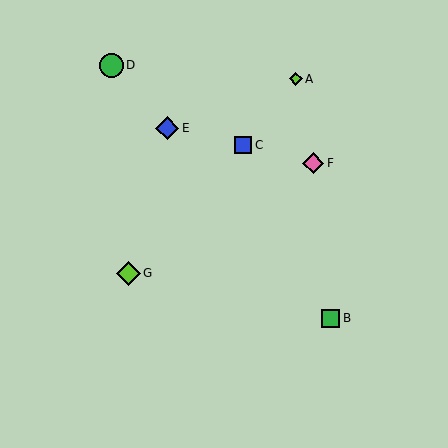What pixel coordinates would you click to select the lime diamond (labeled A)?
Click at (296, 79) to select the lime diamond A.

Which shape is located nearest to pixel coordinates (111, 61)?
The green circle (labeled D) at (111, 65) is nearest to that location.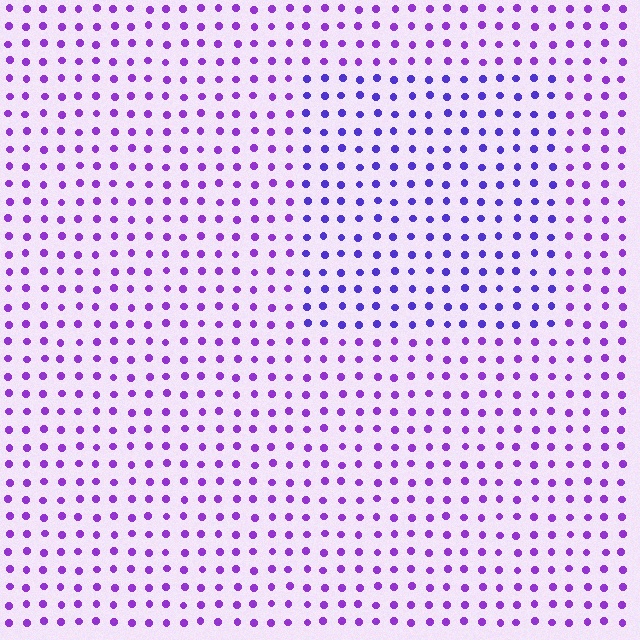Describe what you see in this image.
The image is filled with small purple elements in a uniform arrangement. A rectangle-shaped region is visible where the elements are tinted to a slightly different hue, forming a subtle color boundary.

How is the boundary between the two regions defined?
The boundary is defined purely by a slight shift in hue (about 26 degrees). Spacing, size, and orientation are identical on both sides.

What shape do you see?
I see a rectangle.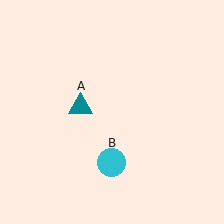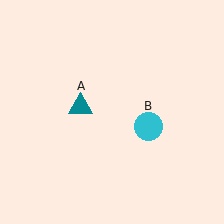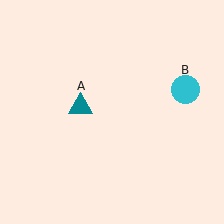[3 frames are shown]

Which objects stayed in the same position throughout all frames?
Teal triangle (object A) remained stationary.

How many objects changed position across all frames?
1 object changed position: cyan circle (object B).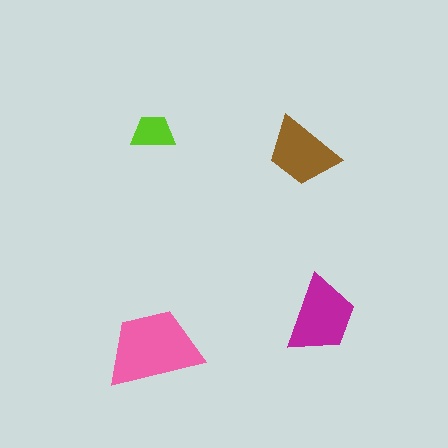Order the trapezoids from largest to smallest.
the pink one, the magenta one, the brown one, the lime one.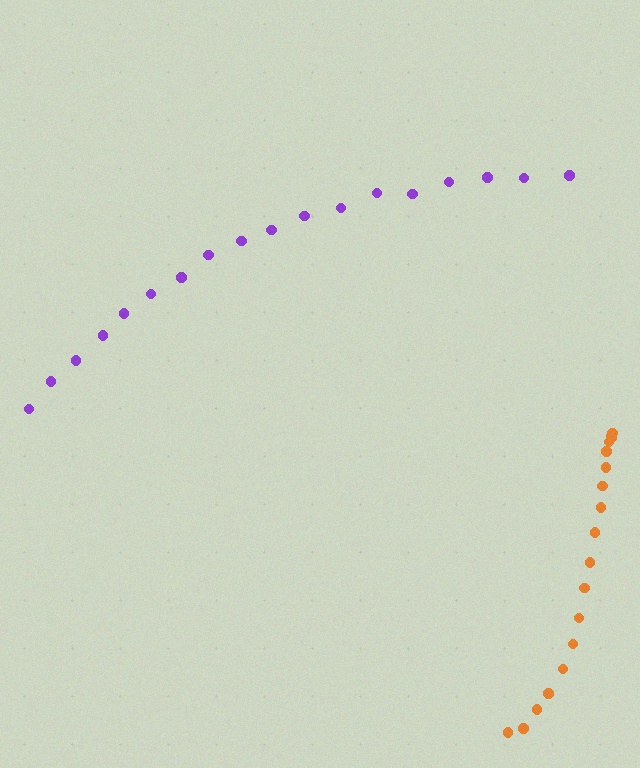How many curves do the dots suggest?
There are 2 distinct paths.